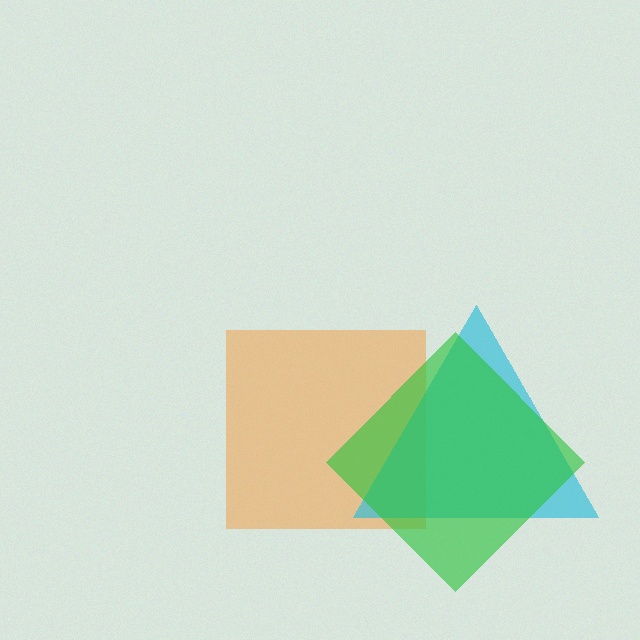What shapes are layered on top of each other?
The layered shapes are: an orange square, a cyan triangle, a green diamond.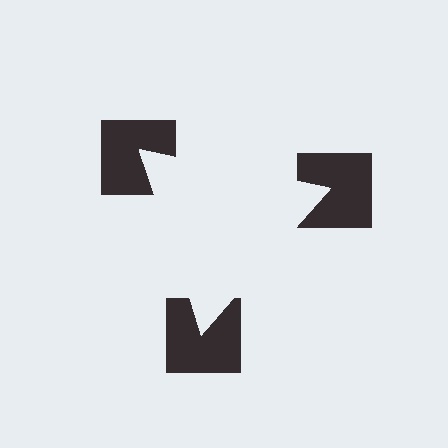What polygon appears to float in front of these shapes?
An illusory triangle — its edges are inferred from the aligned wedge cuts in the notched squares, not physically drawn.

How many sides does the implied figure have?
3 sides.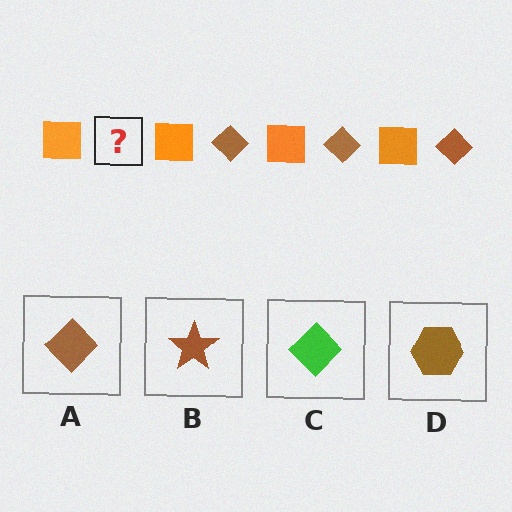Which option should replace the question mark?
Option A.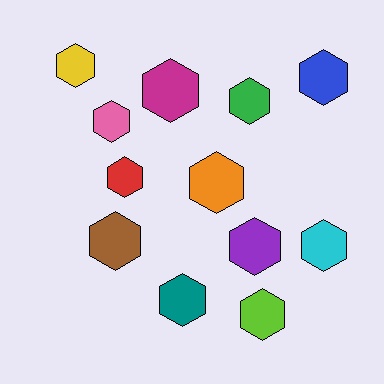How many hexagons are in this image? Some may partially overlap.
There are 12 hexagons.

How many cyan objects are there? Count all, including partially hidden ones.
There is 1 cyan object.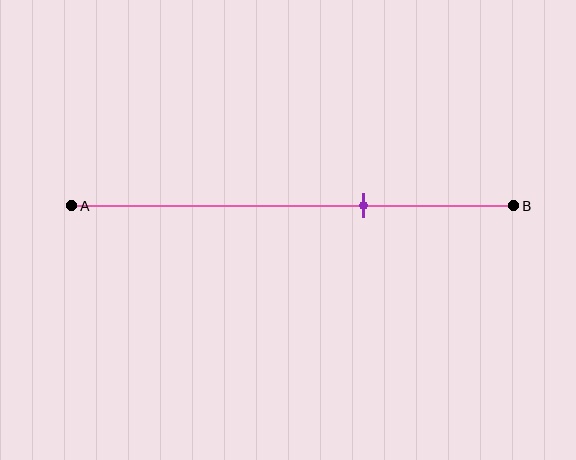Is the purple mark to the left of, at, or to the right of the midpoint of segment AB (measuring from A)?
The purple mark is to the right of the midpoint of segment AB.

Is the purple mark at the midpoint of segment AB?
No, the mark is at about 65% from A, not at the 50% midpoint.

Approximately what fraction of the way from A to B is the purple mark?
The purple mark is approximately 65% of the way from A to B.